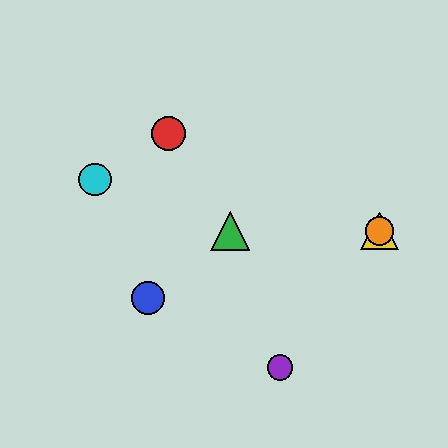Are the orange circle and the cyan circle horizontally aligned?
No, the orange circle is at y≈231 and the cyan circle is at y≈180.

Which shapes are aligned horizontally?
The green triangle, the yellow triangle, the orange circle are aligned horizontally.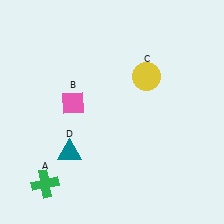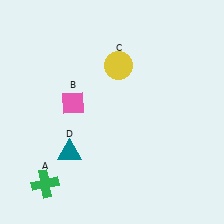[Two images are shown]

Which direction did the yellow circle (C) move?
The yellow circle (C) moved left.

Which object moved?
The yellow circle (C) moved left.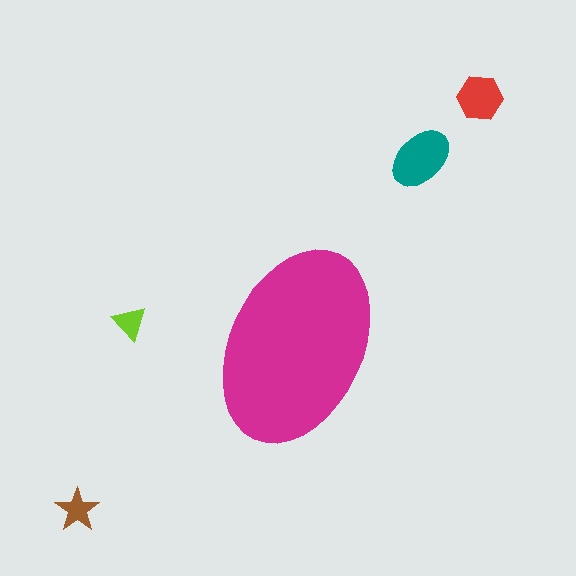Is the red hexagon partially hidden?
No, the red hexagon is fully visible.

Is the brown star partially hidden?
No, the brown star is fully visible.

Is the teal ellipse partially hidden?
No, the teal ellipse is fully visible.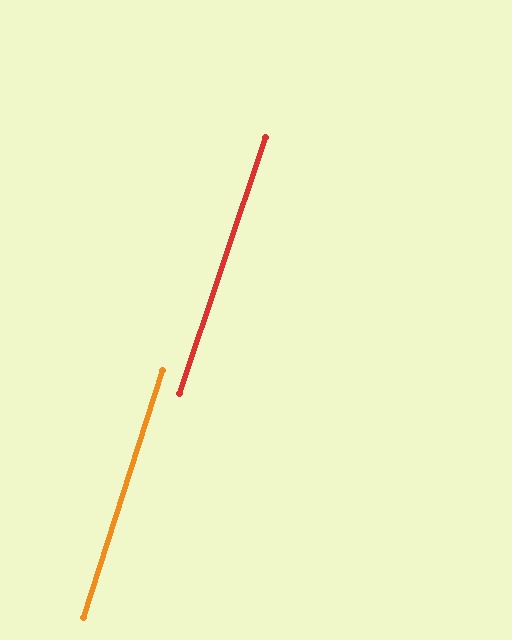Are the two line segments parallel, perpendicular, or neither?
Parallel — their directions differ by only 1.0°.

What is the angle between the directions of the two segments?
Approximately 1 degree.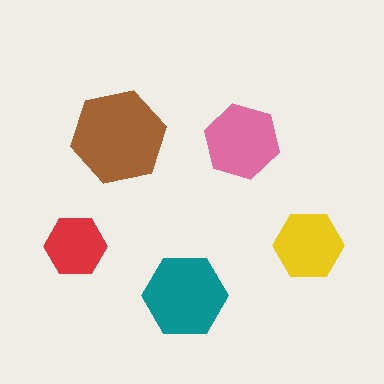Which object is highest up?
The brown hexagon is topmost.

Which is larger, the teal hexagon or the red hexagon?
The teal one.